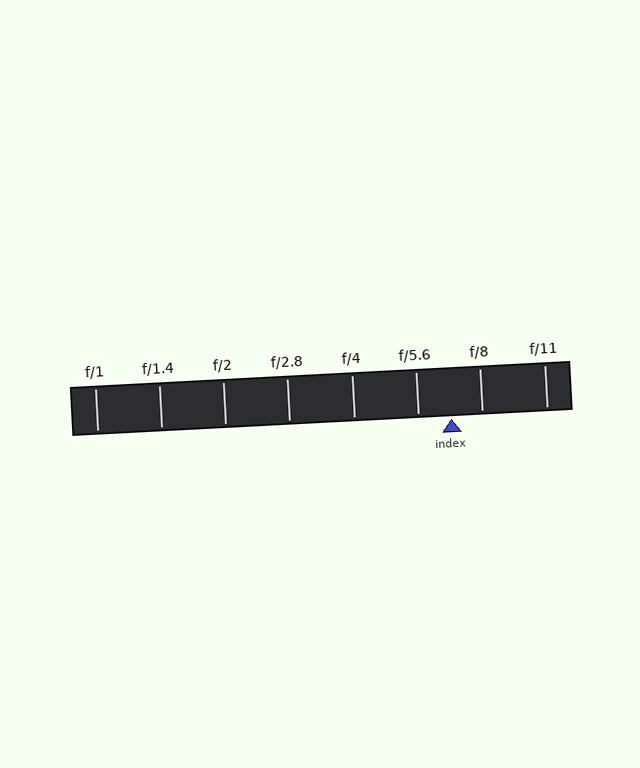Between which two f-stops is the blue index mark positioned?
The index mark is between f/5.6 and f/8.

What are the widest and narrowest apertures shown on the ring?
The widest aperture shown is f/1 and the narrowest is f/11.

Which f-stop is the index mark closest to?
The index mark is closest to f/8.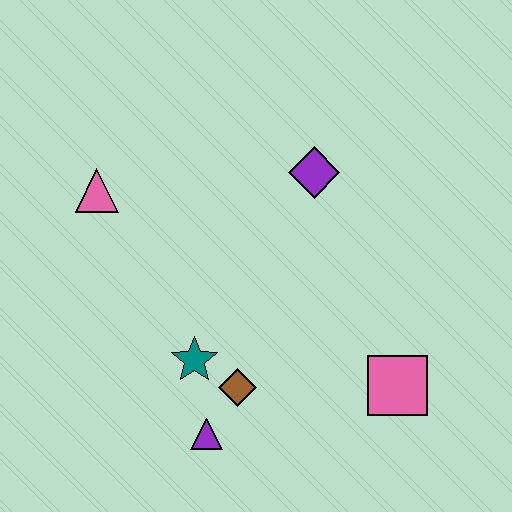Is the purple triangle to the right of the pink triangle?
Yes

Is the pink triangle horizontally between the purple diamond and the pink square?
No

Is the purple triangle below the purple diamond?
Yes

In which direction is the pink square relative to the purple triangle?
The pink square is to the right of the purple triangle.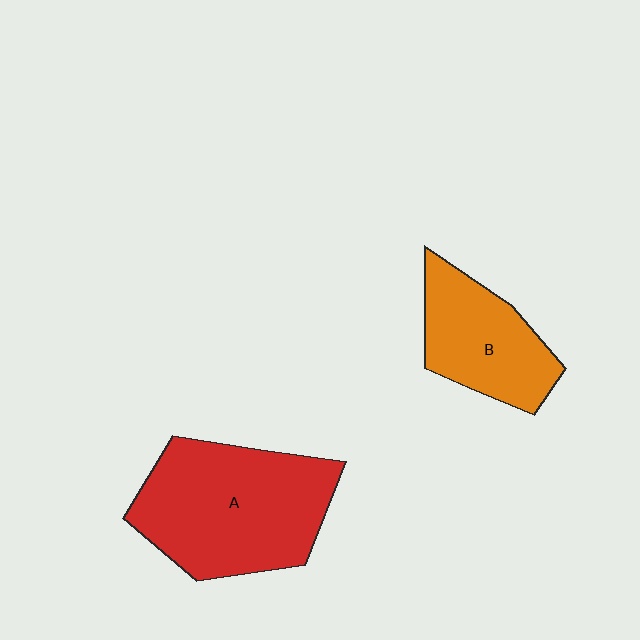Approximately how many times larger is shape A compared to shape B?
Approximately 1.7 times.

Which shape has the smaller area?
Shape B (orange).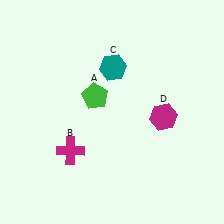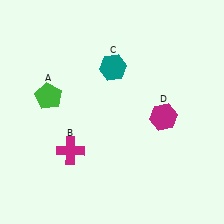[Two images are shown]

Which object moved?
The green pentagon (A) moved left.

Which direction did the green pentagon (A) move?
The green pentagon (A) moved left.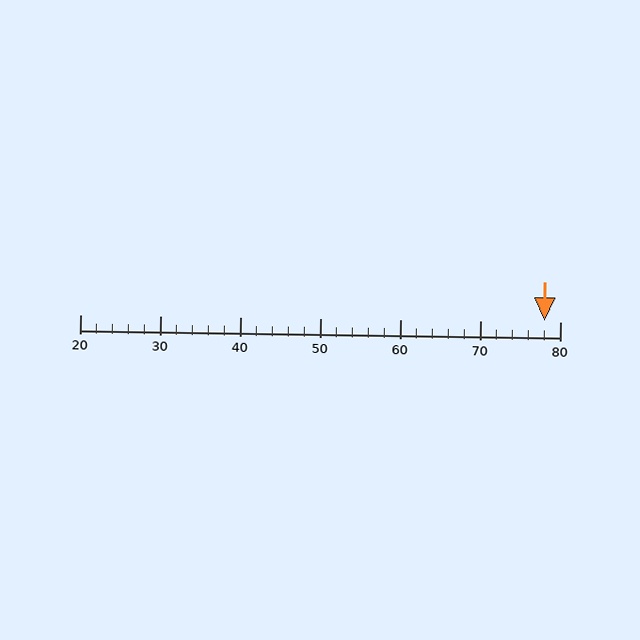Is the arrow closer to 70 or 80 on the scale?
The arrow is closer to 80.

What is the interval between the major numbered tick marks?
The major tick marks are spaced 10 units apart.